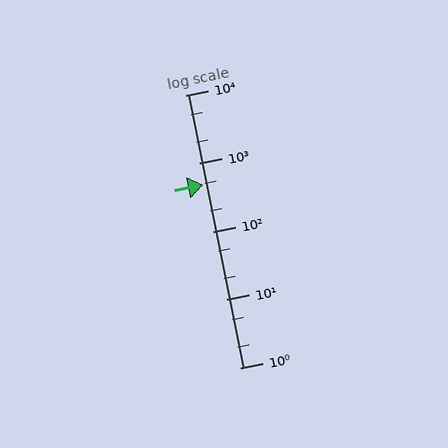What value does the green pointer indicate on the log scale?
The pointer indicates approximately 490.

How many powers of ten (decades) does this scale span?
The scale spans 4 decades, from 1 to 10000.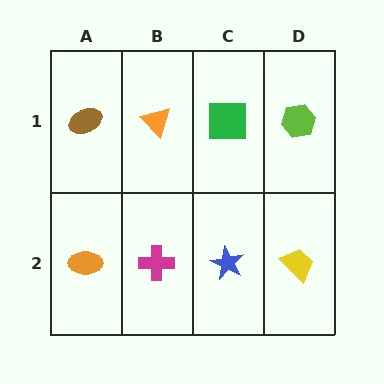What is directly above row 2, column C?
A green square.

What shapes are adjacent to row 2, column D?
A lime hexagon (row 1, column D), a blue star (row 2, column C).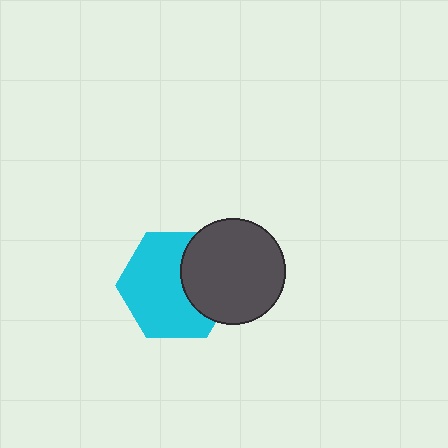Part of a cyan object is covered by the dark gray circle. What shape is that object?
It is a hexagon.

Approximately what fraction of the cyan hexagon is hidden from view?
Roughly 34% of the cyan hexagon is hidden behind the dark gray circle.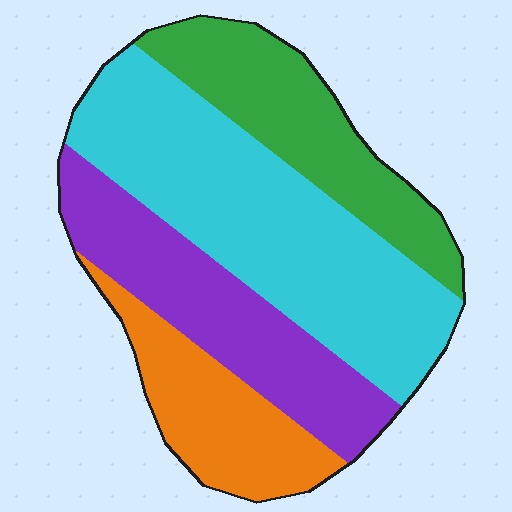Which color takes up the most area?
Cyan, at roughly 40%.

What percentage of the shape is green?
Green covers 21% of the shape.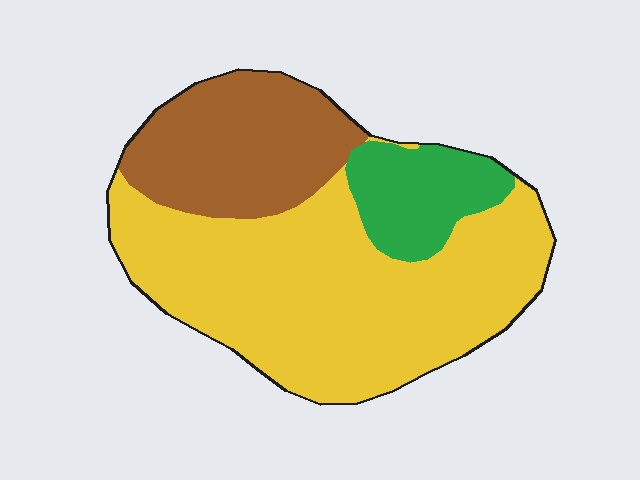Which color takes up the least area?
Green, at roughly 15%.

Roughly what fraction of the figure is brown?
Brown covers 26% of the figure.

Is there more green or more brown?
Brown.